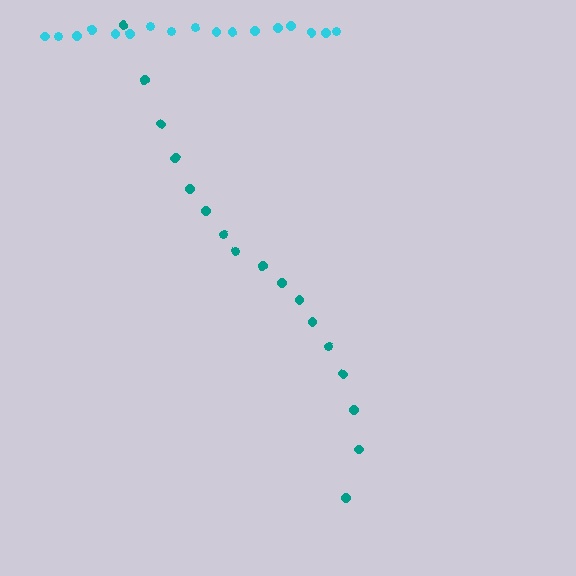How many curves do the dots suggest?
There are 2 distinct paths.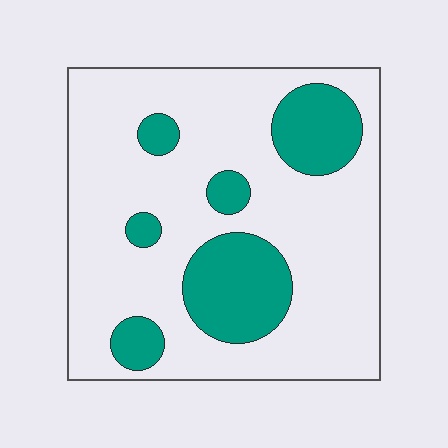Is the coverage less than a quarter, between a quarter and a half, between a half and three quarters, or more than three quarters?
Less than a quarter.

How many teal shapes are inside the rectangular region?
6.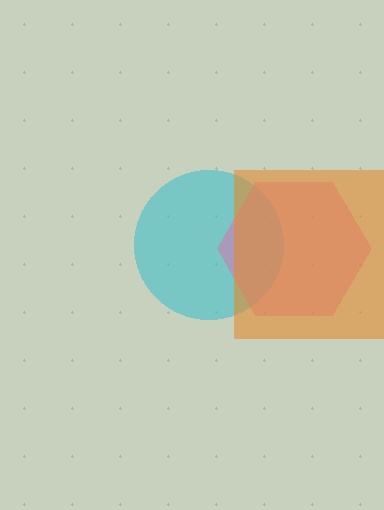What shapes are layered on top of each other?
The layered shapes are: a cyan circle, a pink hexagon, an orange square.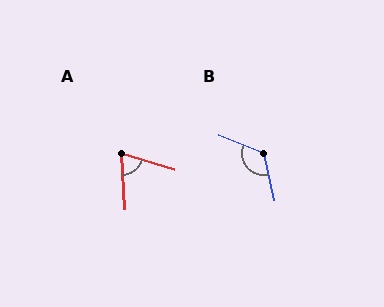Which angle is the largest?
B, at approximately 124 degrees.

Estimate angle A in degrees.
Approximately 71 degrees.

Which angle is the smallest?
A, at approximately 71 degrees.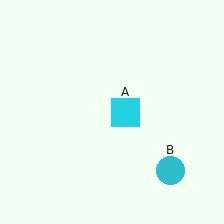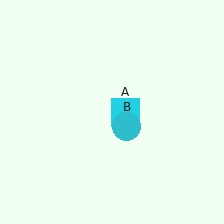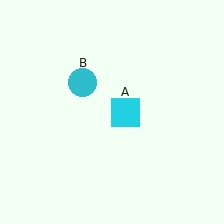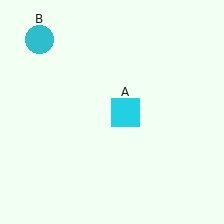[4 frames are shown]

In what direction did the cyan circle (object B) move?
The cyan circle (object B) moved up and to the left.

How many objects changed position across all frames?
1 object changed position: cyan circle (object B).